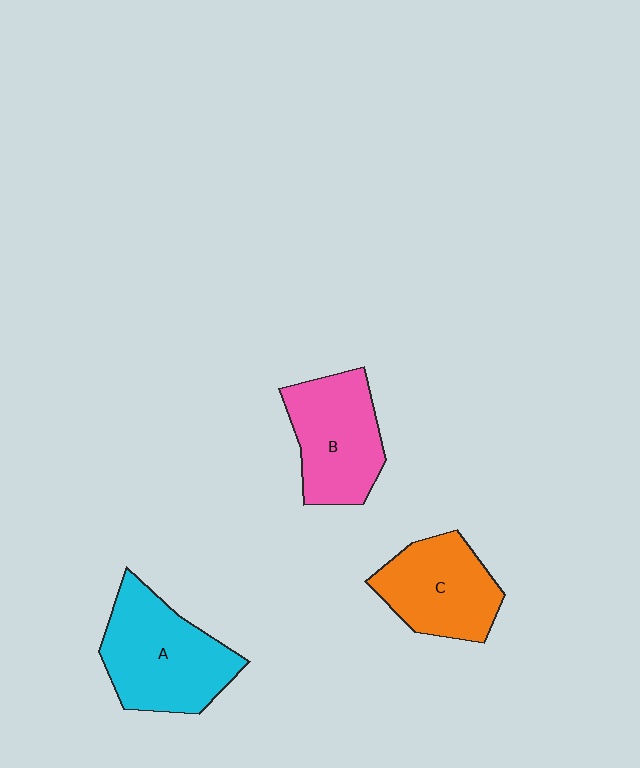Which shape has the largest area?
Shape A (cyan).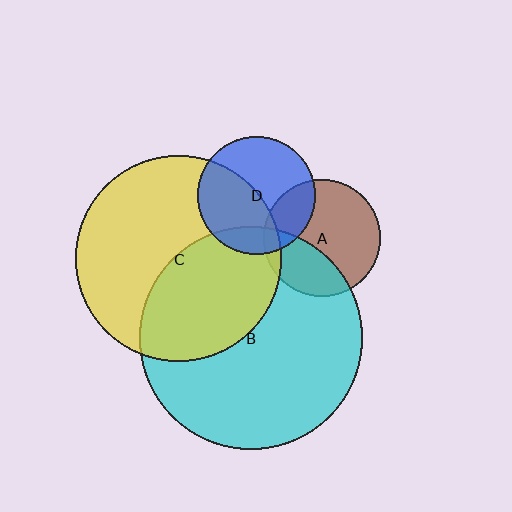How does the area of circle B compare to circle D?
Approximately 3.6 times.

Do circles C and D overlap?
Yes.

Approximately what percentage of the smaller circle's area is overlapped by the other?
Approximately 45%.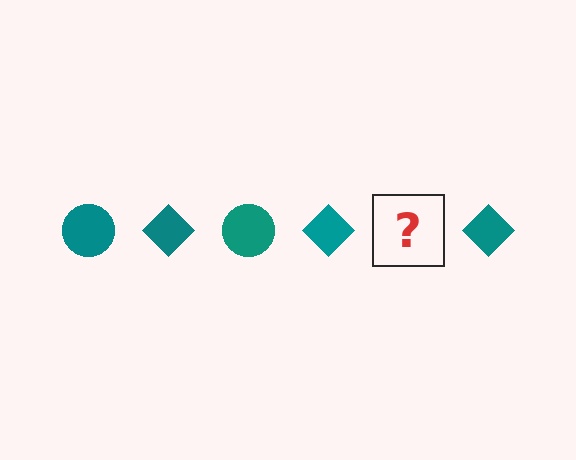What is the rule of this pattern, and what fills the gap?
The rule is that the pattern cycles through circle, diamond shapes in teal. The gap should be filled with a teal circle.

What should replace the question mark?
The question mark should be replaced with a teal circle.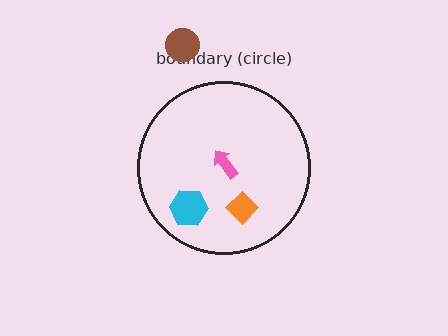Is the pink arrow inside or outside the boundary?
Inside.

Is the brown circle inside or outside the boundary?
Outside.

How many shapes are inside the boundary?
3 inside, 1 outside.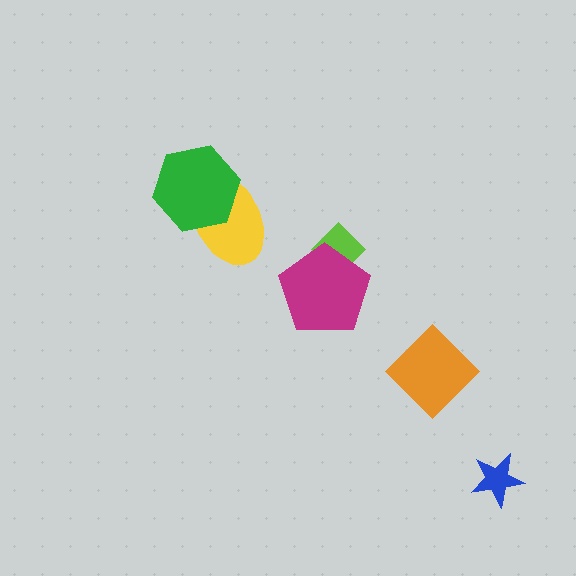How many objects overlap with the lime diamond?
1 object overlaps with the lime diamond.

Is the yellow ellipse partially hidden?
Yes, it is partially covered by another shape.